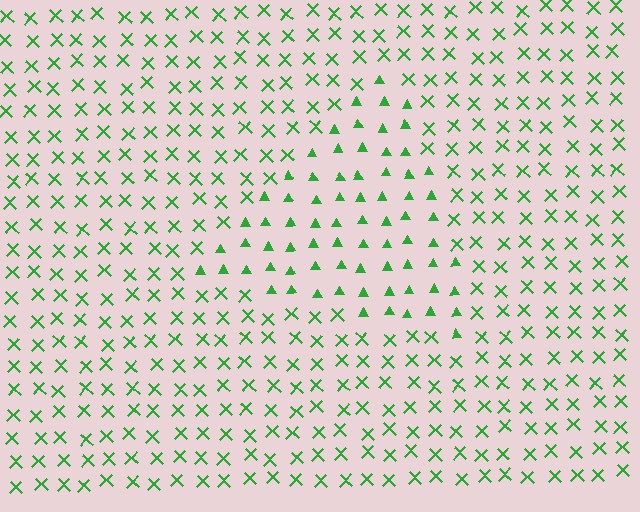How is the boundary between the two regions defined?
The boundary is defined by a change in element shape: triangles inside vs. X marks outside. All elements share the same color and spacing.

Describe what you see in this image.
The image is filled with small green elements arranged in a uniform grid. A triangle-shaped region contains triangles, while the surrounding area contains X marks. The boundary is defined purely by the change in element shape.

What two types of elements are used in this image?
The image uses triangles inside the triangle region and X marks outside it.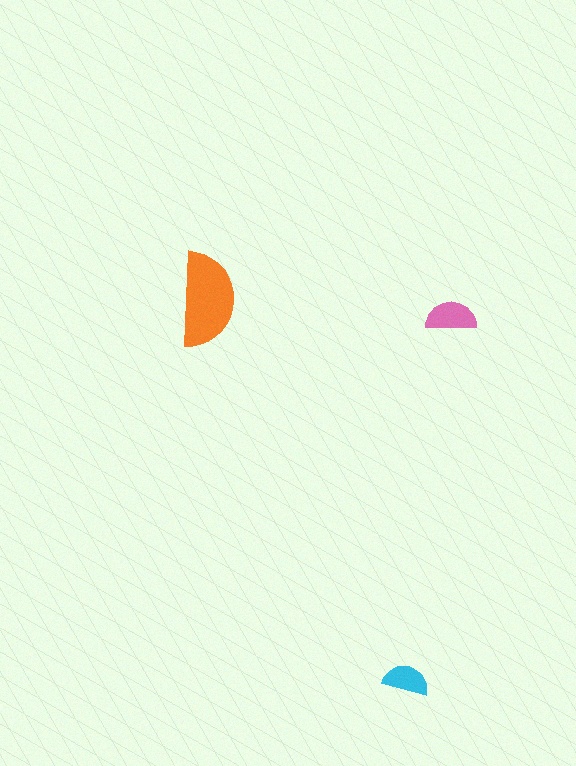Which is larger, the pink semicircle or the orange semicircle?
The orange one.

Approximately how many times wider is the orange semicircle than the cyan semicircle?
About 2 times wider.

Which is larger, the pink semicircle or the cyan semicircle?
The pink one.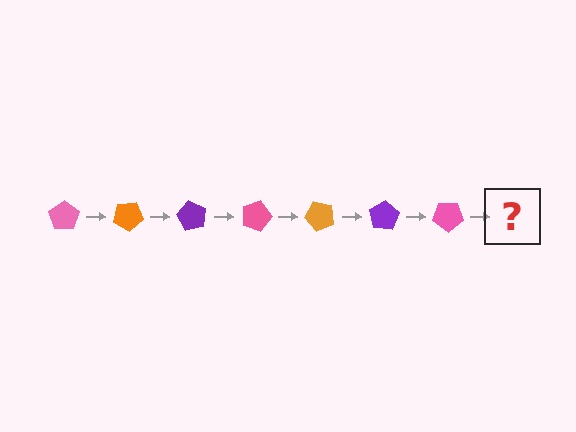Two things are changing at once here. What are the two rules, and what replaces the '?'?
The two rules are that it rotates 30 degrees each step and the color cycles through pink, orange, and purple. The '?' should be an orange pentagon, rotated 210 degrees from the start.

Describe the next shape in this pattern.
It should be an orange pentagon, rotated 210 degrees from the start.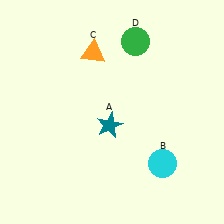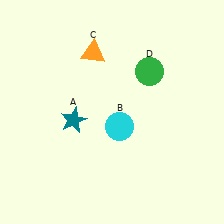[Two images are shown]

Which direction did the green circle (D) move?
The green circle (D) moved down.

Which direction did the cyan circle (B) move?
The cyan circle (B) moved left.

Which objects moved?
The objects that moved are: the teal star (A), the cyan circle (B), the green circle (D).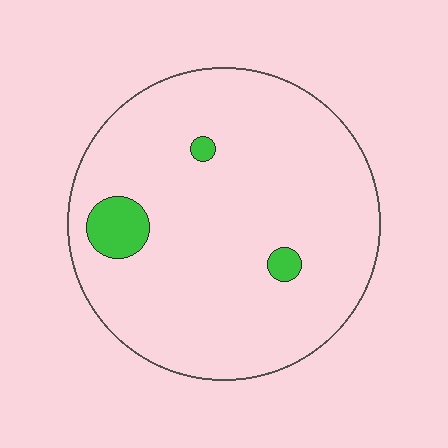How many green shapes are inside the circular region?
3.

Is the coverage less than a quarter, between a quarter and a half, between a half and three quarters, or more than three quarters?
Less than a quarter.